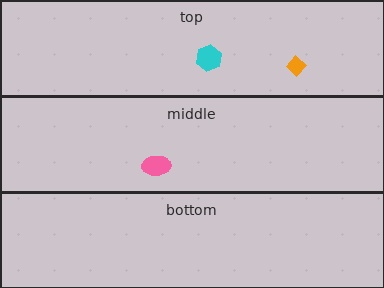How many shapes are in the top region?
2.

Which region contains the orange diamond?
The top region.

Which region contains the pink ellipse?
The middle region.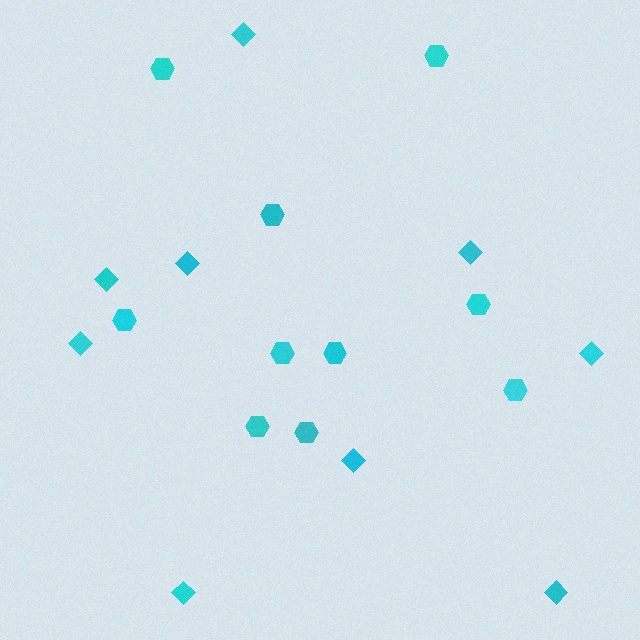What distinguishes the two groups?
There are 2 groups: one group of hexagons (10) and one group of diamonds (9).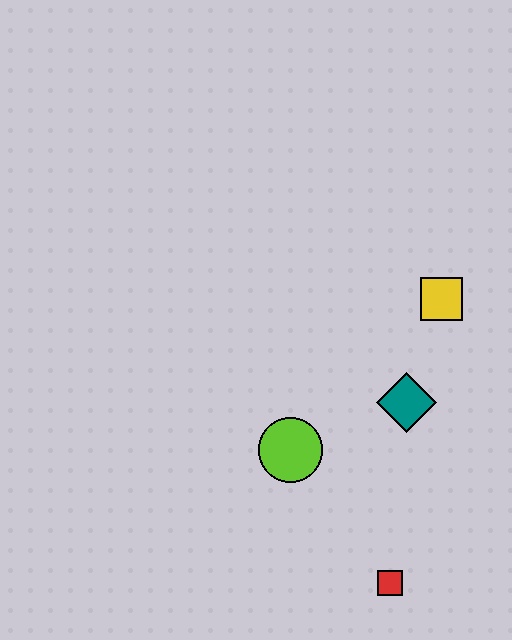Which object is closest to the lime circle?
The teal diamond is closest to the lime circle.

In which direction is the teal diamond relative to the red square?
The teal diamond is above the red square.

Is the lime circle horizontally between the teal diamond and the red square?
No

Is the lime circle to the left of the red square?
Yes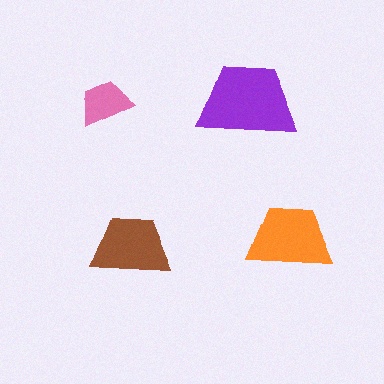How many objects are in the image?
There are 4 objects in the image.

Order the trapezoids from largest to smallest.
the purple one, the orange one, the brown one, the pink one.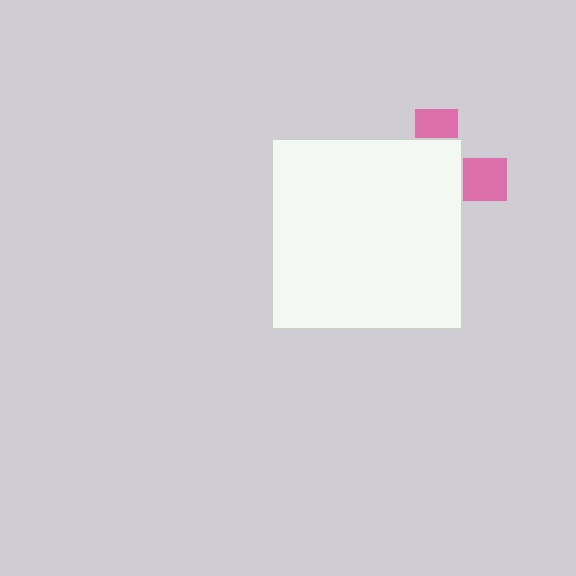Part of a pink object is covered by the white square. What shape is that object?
It is a cross.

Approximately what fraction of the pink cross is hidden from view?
Roughly 70% of the pink cross is hidden behind the white square.